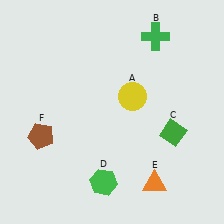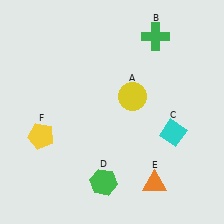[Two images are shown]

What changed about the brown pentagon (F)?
In Image 1, F is brown. In Image 2, it changed to yellow.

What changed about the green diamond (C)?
In Image 1, C is green. In Image 2, it changed to cyan.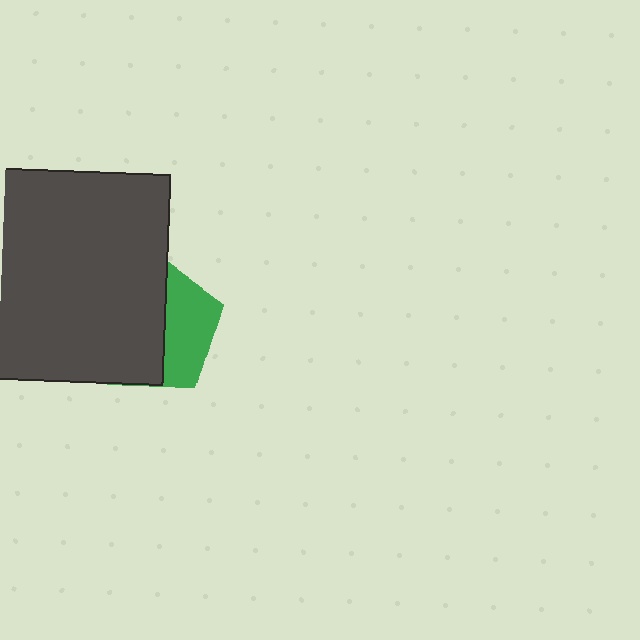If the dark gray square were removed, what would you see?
You would see the complete green pentagon.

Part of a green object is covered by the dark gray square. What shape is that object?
It is a pentagon.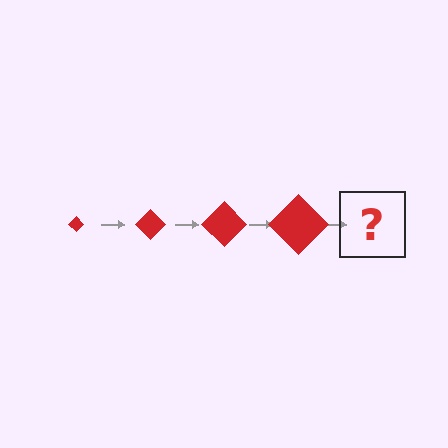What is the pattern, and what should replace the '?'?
The pattern is that the diamond gets progressively larger each step. The '?' should be a red diamond, larger than the previous one.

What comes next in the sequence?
The next element should be a red diamond, larger than the previous one.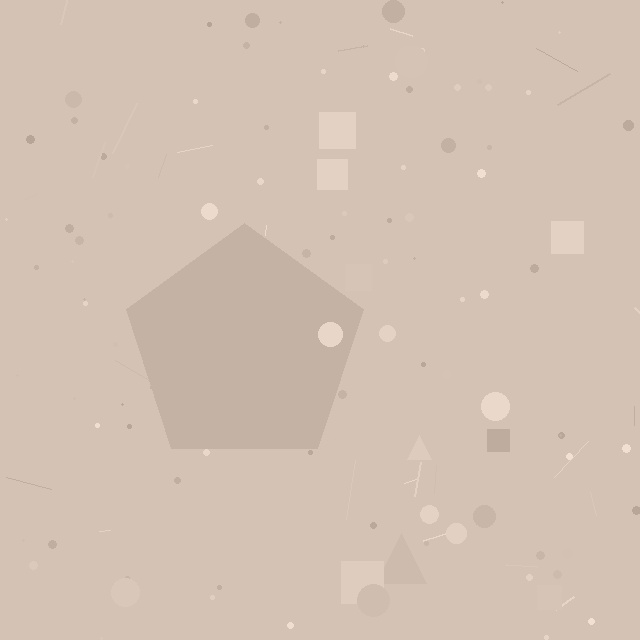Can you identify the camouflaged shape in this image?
The camouflaged shape is a pentagon.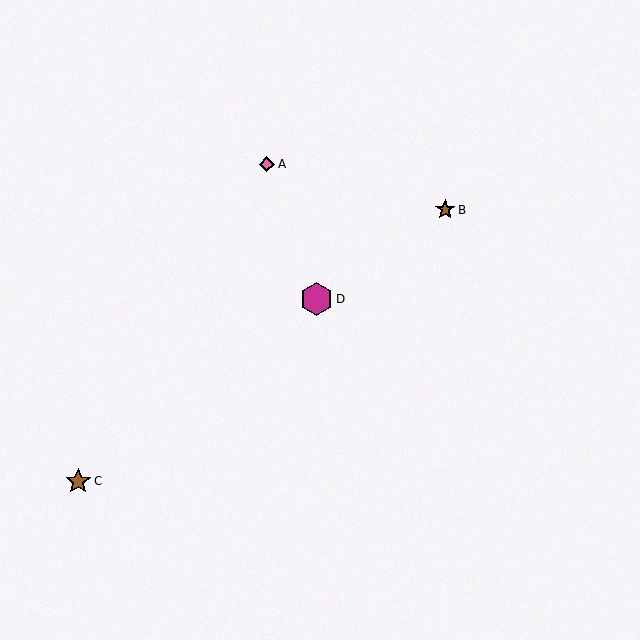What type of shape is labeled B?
Shape B is a brown star.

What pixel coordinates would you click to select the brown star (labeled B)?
Click at (445, 210) to select the brown star B.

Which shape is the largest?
The magenta hexagon (labeled D) is the largest.